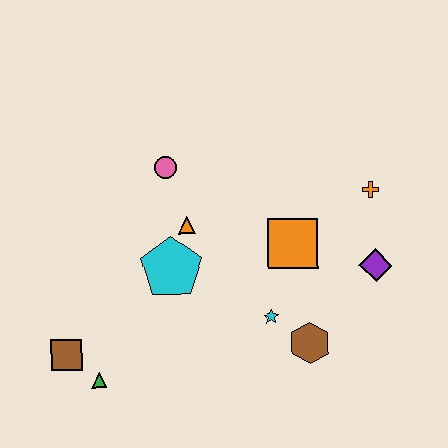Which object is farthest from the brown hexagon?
The brown square is farthest from the brown hexagon.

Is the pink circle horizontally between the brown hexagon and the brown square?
Yes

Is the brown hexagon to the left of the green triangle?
No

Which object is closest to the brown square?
The green triangle is closest to the brown square.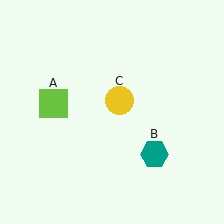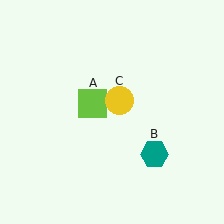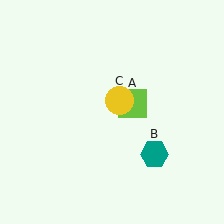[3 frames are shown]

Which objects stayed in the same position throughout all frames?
Teal hexagon (object B) and yellow circle (object C) remained stationary.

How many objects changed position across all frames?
1 object changed position: lime square (object A).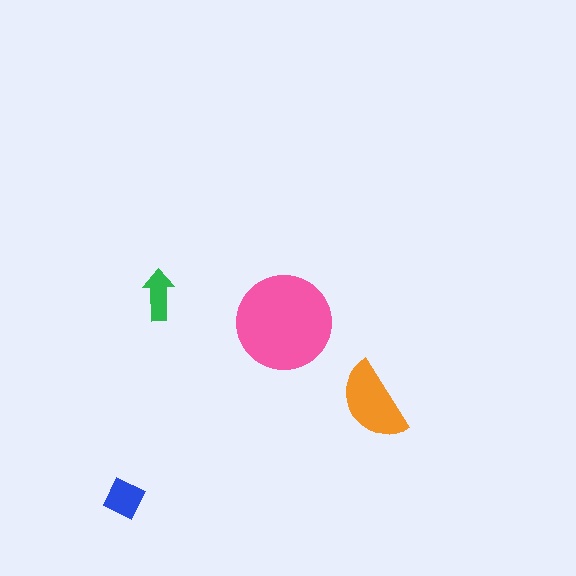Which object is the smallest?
The green arrow.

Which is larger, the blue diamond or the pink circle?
The pink circle.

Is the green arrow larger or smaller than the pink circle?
Smaller.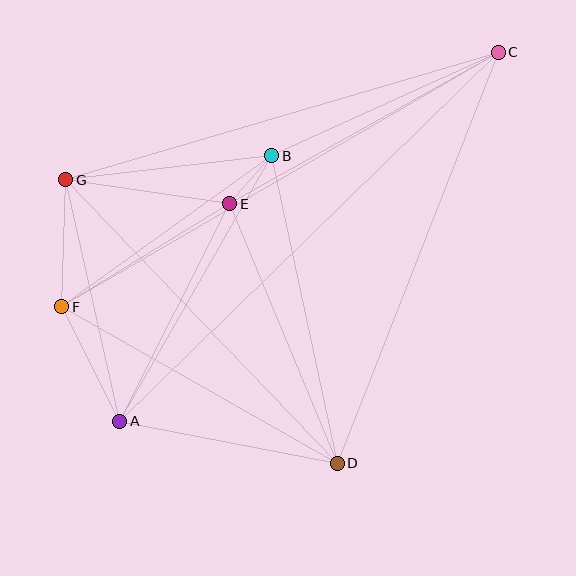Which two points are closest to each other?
Points B and E are closest to each other.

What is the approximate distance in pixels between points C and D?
The distance between C and D is approximately 442 pixels.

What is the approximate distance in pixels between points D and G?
The distance between D and G is approximately 393 pixels.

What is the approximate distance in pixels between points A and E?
The distance between A and E is approximately 244 pixels.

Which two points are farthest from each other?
Points A and C are farthest from each other.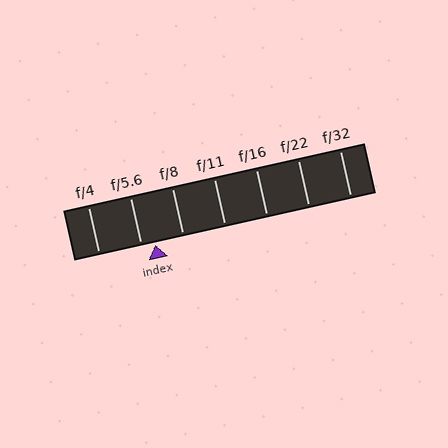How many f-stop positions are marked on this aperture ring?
There are 7 f-stop positions marked.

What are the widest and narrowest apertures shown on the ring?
The widest aperture shown is f/4 and the narrowest is f/32.